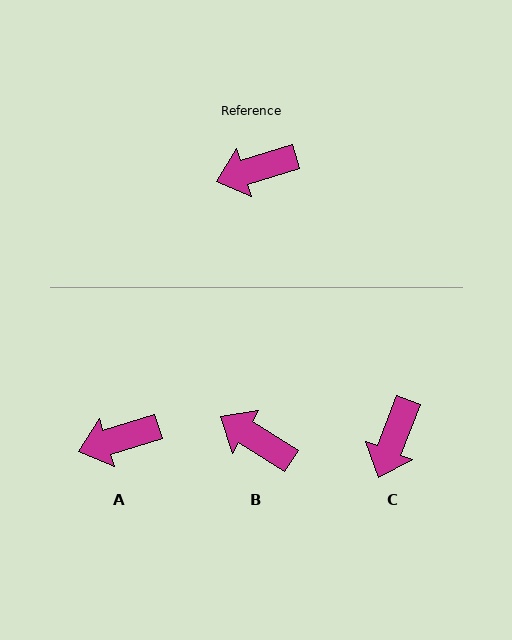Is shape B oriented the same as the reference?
No, it is off by about 50 degrees.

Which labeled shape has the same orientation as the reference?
A.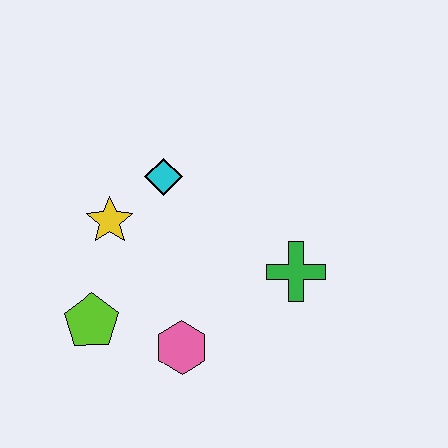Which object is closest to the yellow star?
The cyan diamond is closest to the yellow star.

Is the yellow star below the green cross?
No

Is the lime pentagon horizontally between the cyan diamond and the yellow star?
No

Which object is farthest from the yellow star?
The green cross is farthest from the yellow star.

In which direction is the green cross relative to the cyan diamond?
The green cross is to the right of the cyan diamond.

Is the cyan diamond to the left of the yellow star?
No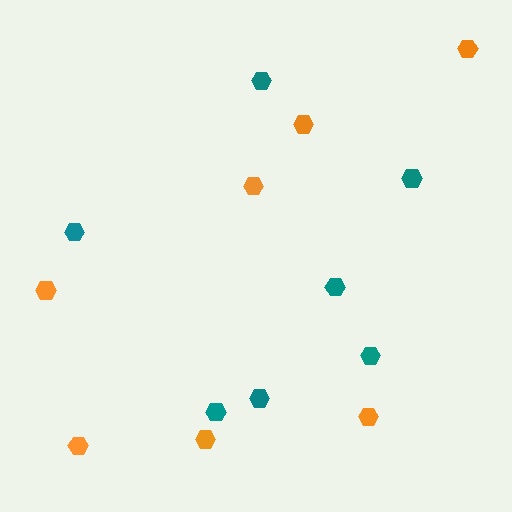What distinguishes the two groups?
There are 2 groups: one group of teal hexagons (7) and one group of orange hexagons (7).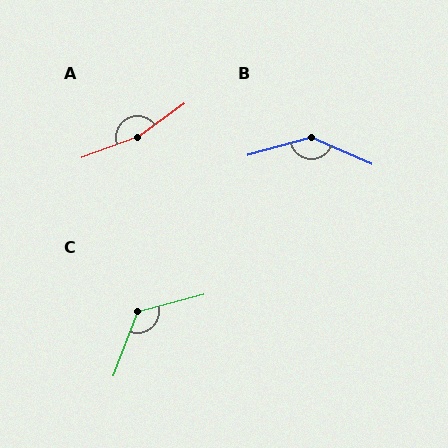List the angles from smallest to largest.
C (126°), B (141°), A (164°).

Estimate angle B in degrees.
Approximately 141 degrees.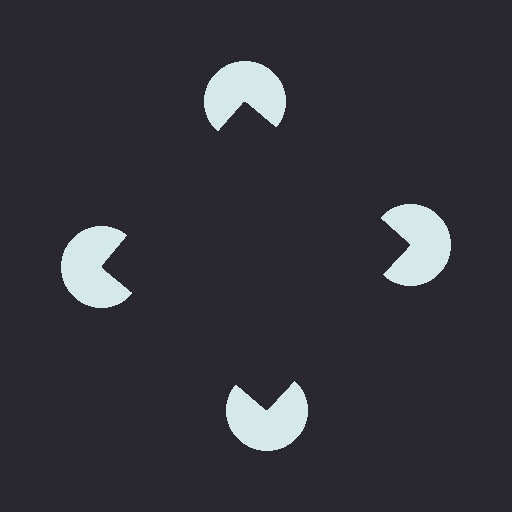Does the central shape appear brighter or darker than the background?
It typically appears slightly darker than the background, even though no actual brightness change is drawn.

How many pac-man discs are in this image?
There are 4 — one at each vertex of the illusory square.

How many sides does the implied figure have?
4 sides.